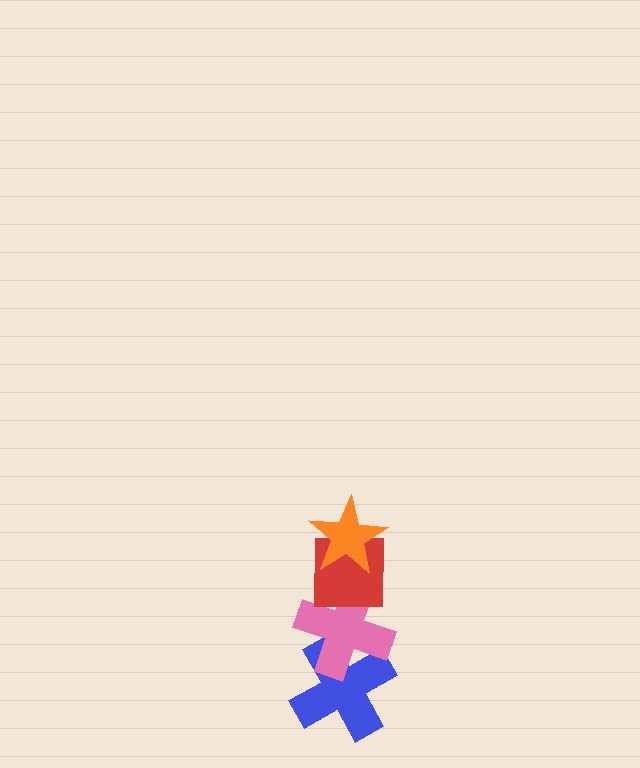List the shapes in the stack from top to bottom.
From top to bottom: the orange star, the red square, the pink cross, the blue cross.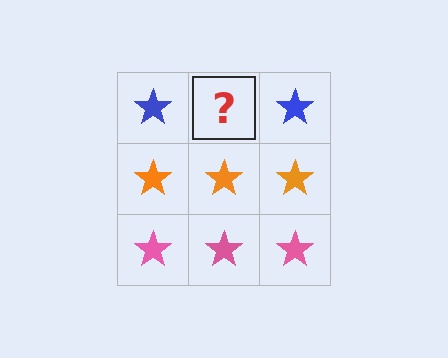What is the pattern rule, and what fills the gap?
The rule is that each row has a consistent color. The gap should be filled with a blue star.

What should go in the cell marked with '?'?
The missing cell should contain a blue star.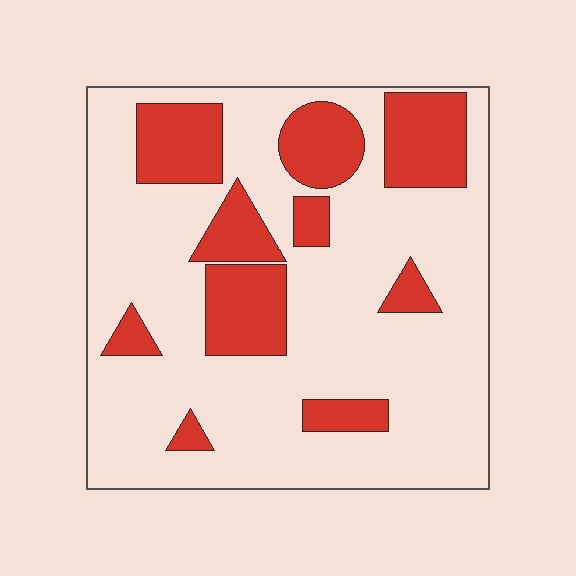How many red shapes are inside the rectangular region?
10.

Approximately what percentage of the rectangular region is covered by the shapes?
Approximately 25%.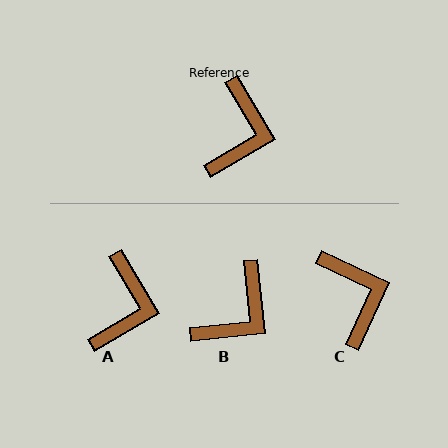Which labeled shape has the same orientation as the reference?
A.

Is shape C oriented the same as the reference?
No, it is off by about 35 degrees.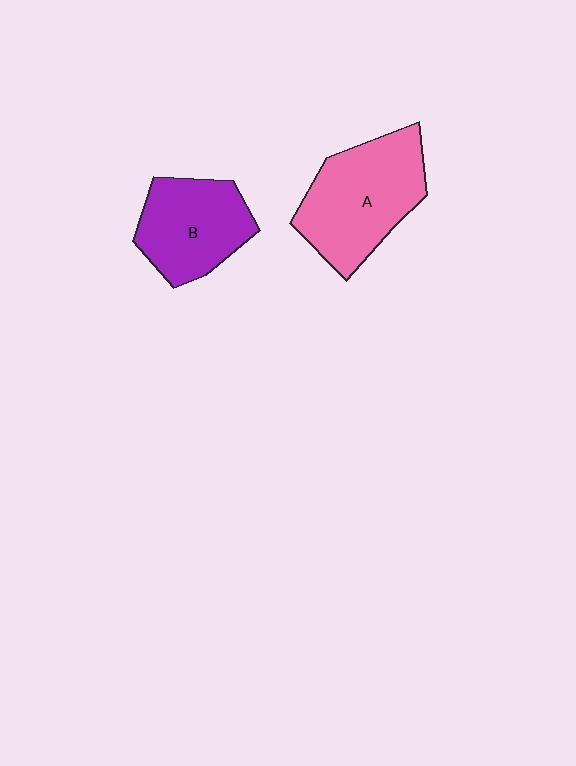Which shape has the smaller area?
Shape B (purple).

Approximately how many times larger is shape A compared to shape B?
Approximately 1.3 times.